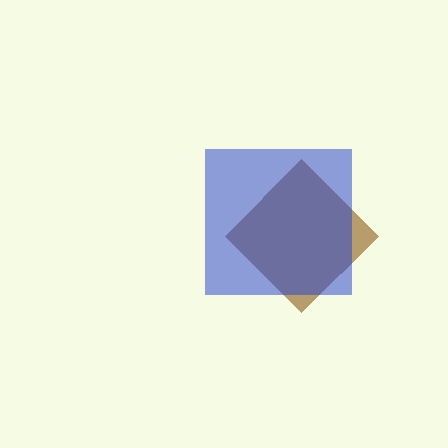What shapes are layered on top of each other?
The layered shapes are: a brown diamond, a blue square.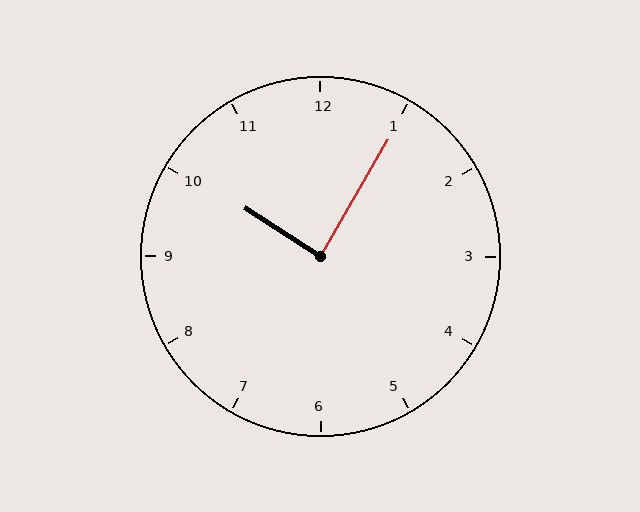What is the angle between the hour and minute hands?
Approximately 88 degrees.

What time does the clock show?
10:05.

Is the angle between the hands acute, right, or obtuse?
It is right.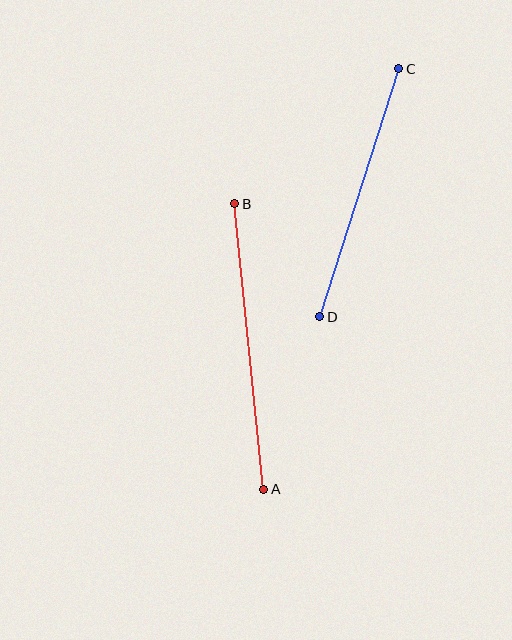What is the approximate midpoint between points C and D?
The midpoint is at approximately (359, 193) pixels.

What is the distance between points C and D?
The distance is approximately 260 pixels.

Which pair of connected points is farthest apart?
Points A and B are farthest apart.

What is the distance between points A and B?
The distance is approximately 287 pixels.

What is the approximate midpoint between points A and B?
The midpoint is at approximately (249, 346) pixels.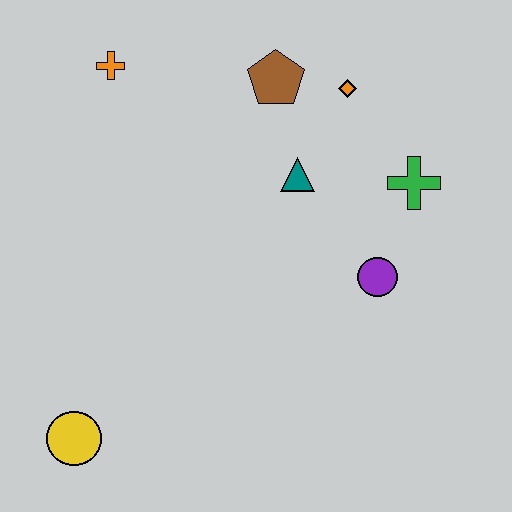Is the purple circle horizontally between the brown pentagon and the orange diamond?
No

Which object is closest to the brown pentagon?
The orange diamond is closest to the brown pentagon.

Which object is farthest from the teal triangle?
The yellow circle is farthest from the teal triangle.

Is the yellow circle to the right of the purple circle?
No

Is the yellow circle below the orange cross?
Yes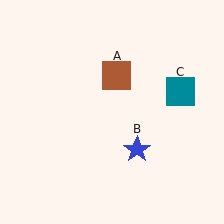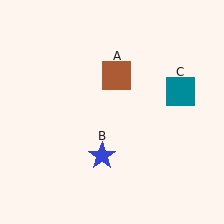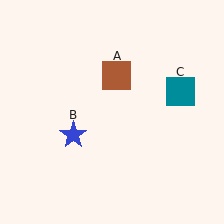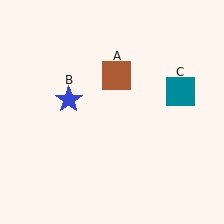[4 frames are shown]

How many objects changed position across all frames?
1 object changed position: blue star (object B).